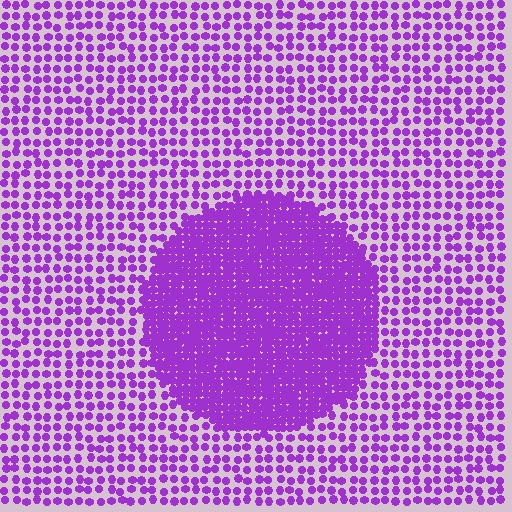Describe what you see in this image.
The image contains small purple elements arranged at two different densities. A circle-shaped region is visible where the elements are more densely packed than the surrounding area.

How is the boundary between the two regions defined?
The boundary is defined by a change in element density (approximately 2.6x ratio). All elements are the same color, size, and shape.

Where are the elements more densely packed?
The elements are more densely packed inside the circle boundary.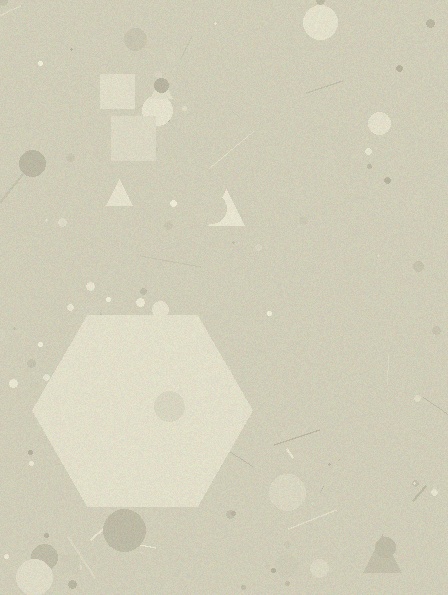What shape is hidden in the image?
A hexagon is hidden in the image.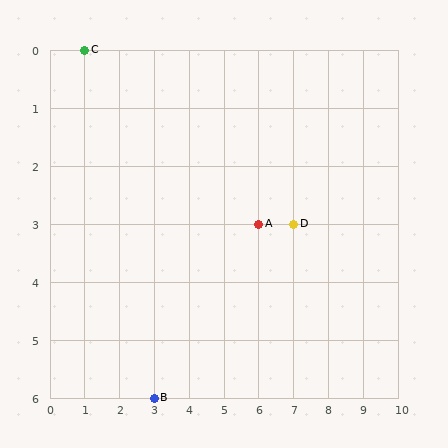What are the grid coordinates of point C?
Point C is at grid coordinates (1, 0).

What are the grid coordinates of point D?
Point D is at grid coordinates (7, 3).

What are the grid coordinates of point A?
Point A is at grid coordinates (6, 3).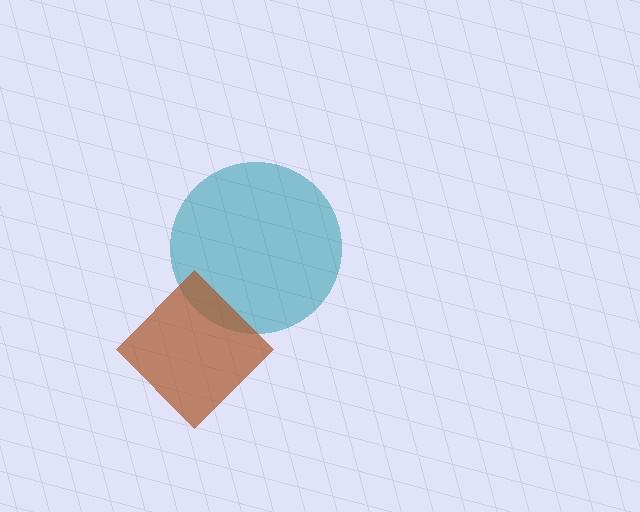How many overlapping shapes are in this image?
There are 2 overlapping shapes in the image.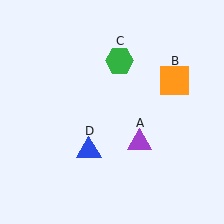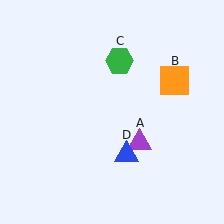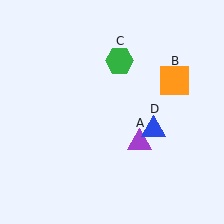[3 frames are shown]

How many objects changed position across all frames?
1 object changed position: blue triangle (object D).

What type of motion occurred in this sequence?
The blue triangle (object D) rotated counterclockwise around the center of the scene.